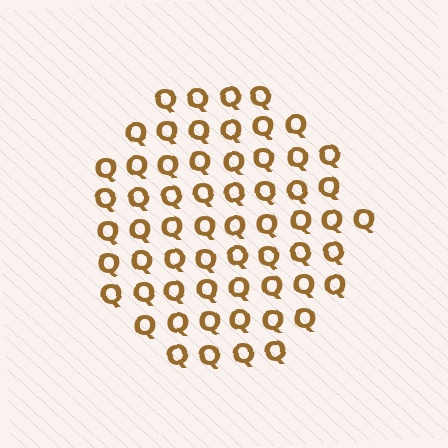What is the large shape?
The large shape is a circle.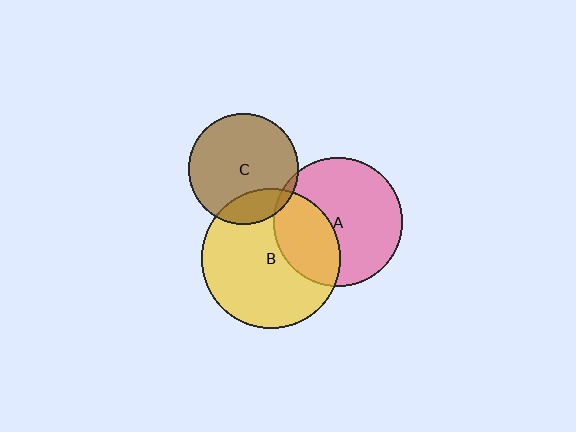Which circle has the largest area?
Circle B (yellow).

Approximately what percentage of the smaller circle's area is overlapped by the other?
Approximately 5%.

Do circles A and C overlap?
Yes.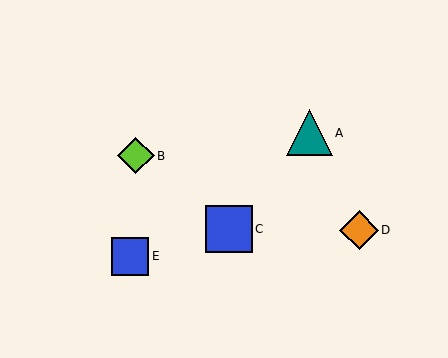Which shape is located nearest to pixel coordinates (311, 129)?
The teal triangle (labeled A) at (310, 133) is nearest to that location.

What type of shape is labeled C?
Shape C is a blue square.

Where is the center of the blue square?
The center of the blue square is at (229, 229).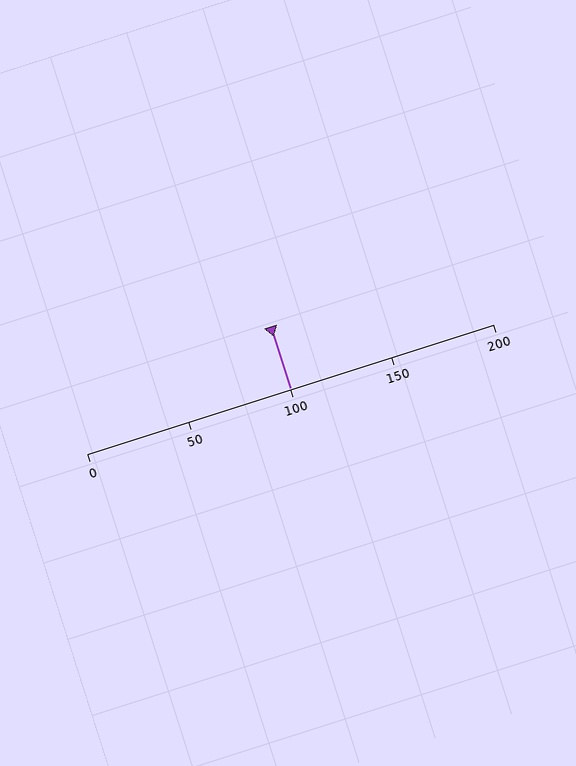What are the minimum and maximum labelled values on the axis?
The axis runs from 0 to 200.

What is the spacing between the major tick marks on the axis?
The major ticks are spaced 50 apart.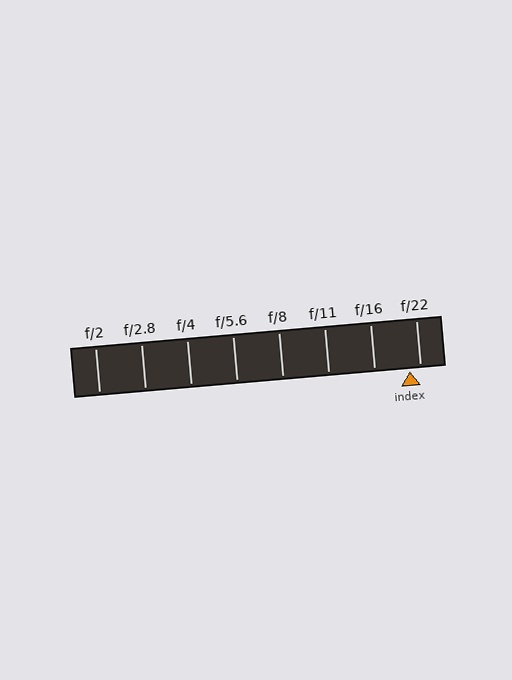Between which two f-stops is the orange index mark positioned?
The index mark is between f/16 and f/22.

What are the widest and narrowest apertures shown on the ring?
The widest aperture shown is f/2 and the narrowest is f/22.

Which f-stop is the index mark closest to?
The index mark is closest to f/22.